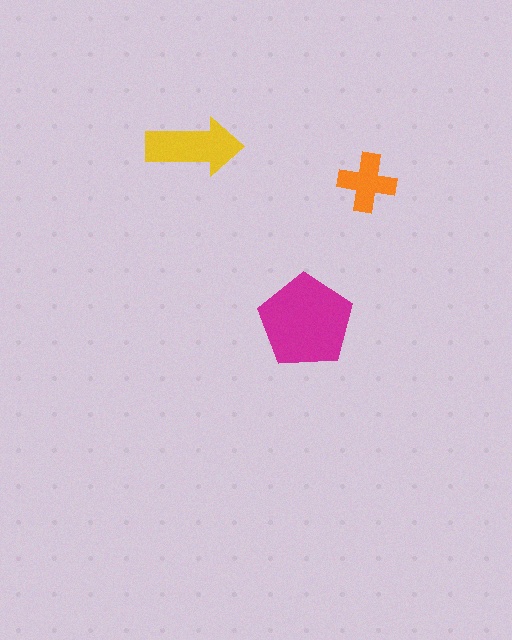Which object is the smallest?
The orange cross.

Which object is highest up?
The yellow arrow is topmost.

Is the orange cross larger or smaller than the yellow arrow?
Smaller.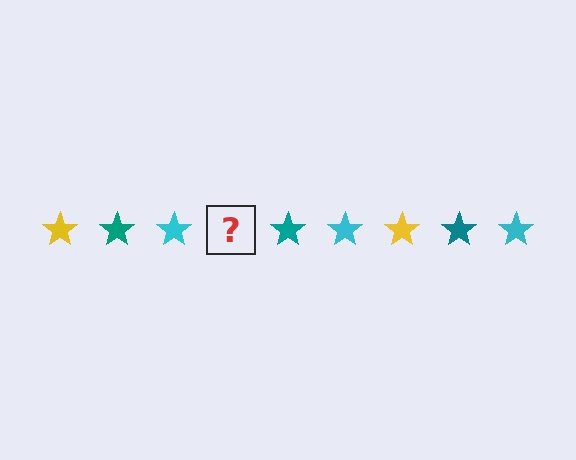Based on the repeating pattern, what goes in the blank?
The blank should be a yellow star.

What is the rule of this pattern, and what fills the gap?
The rule is that the pattern cycles through yellow, teal, cyan stars. The gap should be filled with a yellow star.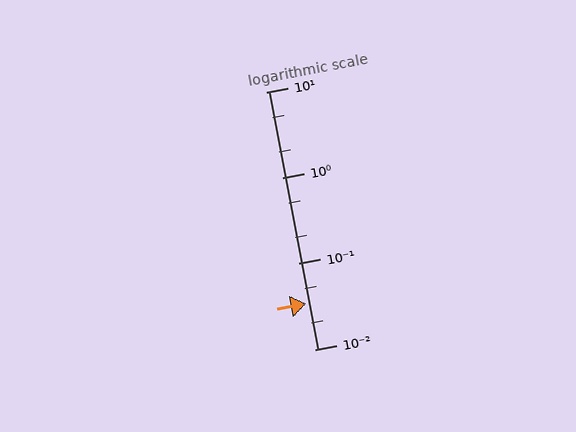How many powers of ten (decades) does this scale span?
The scale spans 3 decades, from 0.01 to 10.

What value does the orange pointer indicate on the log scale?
The pointer indicates approximately 0.034.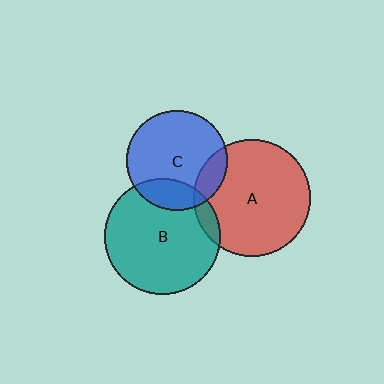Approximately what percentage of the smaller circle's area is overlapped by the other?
Approximately 10%.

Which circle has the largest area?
Circle A (red).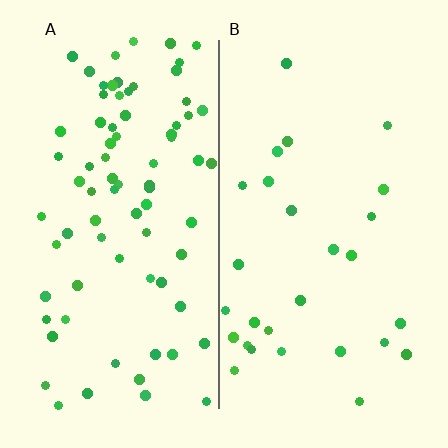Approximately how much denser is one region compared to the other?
Approximately 2.8× — region A over region B.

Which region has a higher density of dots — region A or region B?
A (the left).